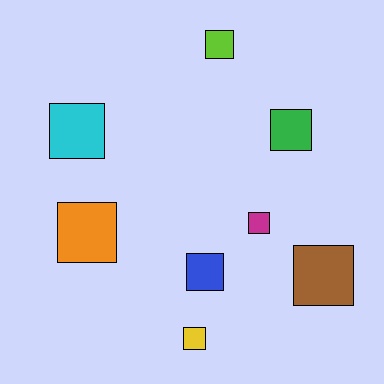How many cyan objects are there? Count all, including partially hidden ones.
There is 1 cyan object.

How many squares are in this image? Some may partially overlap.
There are 8 squares.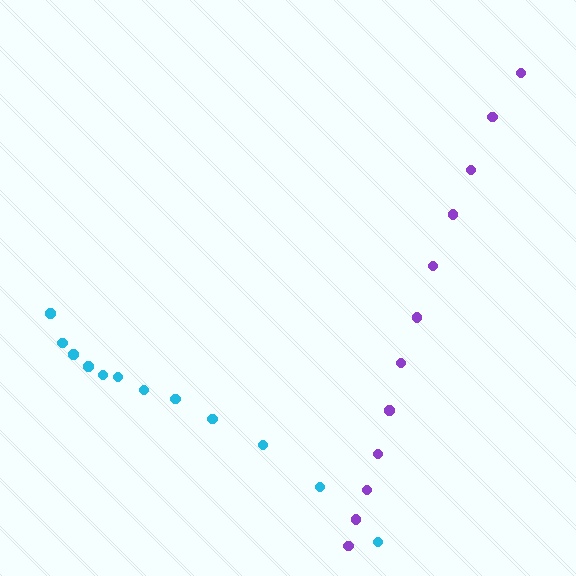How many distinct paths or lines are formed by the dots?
There are 2 distinct paths.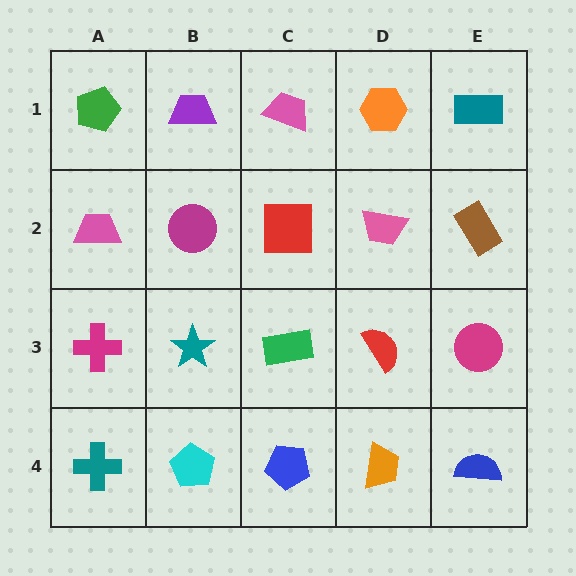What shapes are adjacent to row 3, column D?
A pink trapezoid (row 2, column D), an orange trapezoid (row 4, column D), a green rectangle (row 3, column C), a magenta circle (row 3, column E).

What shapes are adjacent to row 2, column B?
A purple trapezoid (row 1, column B), a teal star (row 3, column B), a pink trapezoid (row 2, column A), a red square (row 2, column C).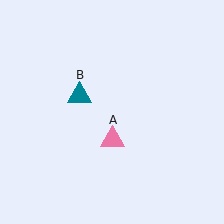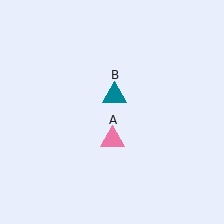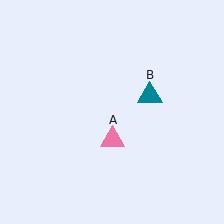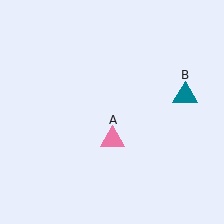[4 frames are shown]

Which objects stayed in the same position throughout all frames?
Pink triangle (object A) remained stationary.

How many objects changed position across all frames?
1 object changed position: teal triangle (object B).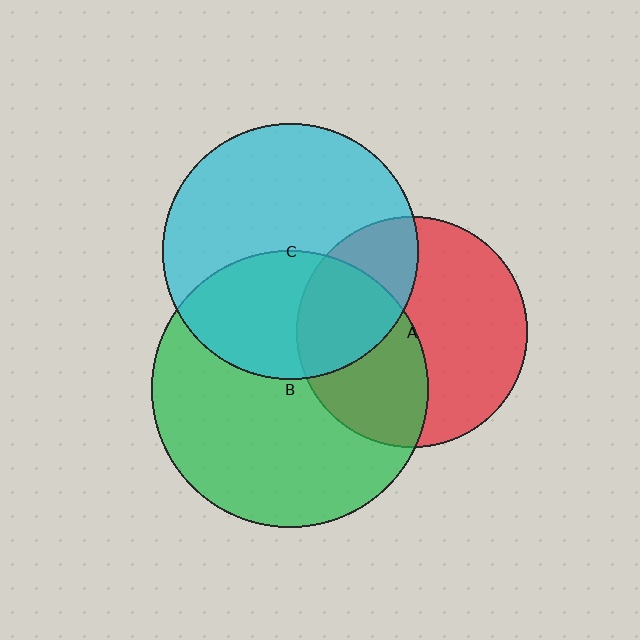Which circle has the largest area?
Circle B (green).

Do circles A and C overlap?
Yes.